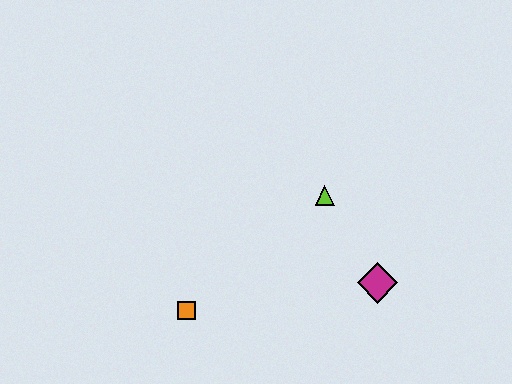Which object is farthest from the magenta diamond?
The orange square is farthest from the magenta diamond.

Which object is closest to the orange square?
The lime triangle is closest to the orange square.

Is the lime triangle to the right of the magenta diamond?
No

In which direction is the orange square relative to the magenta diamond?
The orange square is to the left of the magenta diamond.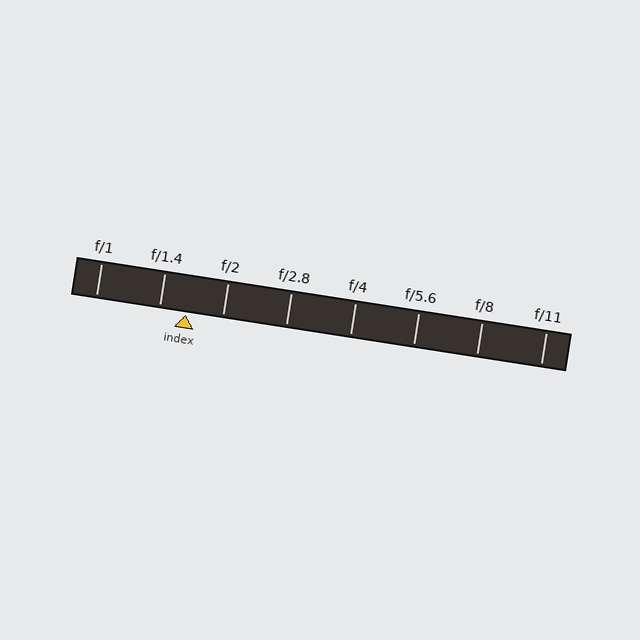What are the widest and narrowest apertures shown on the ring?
The widest aperture shown is f/1 and the narrowest is f/11.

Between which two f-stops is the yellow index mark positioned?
The index mark is between f/1.4 and f/2.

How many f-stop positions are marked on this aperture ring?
There are 8 f-stop positions marked.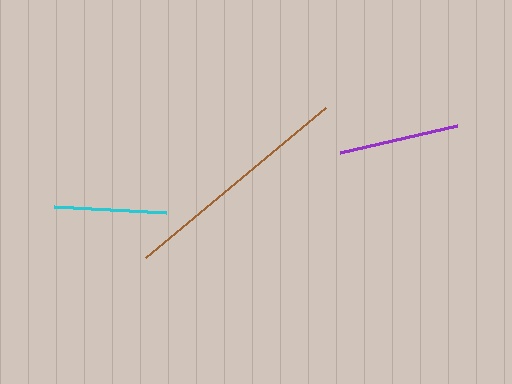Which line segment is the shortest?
The cyan line is the shortest at approximately 111 pixels.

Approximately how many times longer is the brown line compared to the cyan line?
The brown line is approximately 2.1 times the length of the cyan line.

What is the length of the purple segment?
The purple segment is approximately 120 pixels long.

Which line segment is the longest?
The brown line is the longest at approximately 234 pixels.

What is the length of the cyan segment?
The cyan segment is approximately 111 pixels long.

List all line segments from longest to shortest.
From longest to shortest: brown, purple, cyan.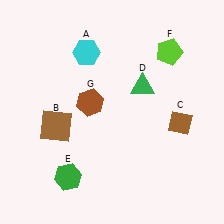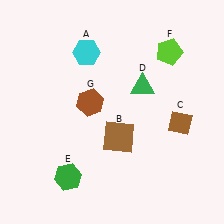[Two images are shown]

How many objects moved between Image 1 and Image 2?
1 object moved between the two images.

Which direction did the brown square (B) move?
The brown square (B) moved right.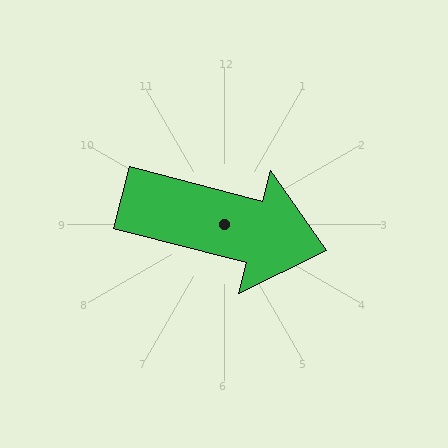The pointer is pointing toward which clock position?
Roughly 3 o'clock.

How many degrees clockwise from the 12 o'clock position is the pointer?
Approximately 105 degrees.